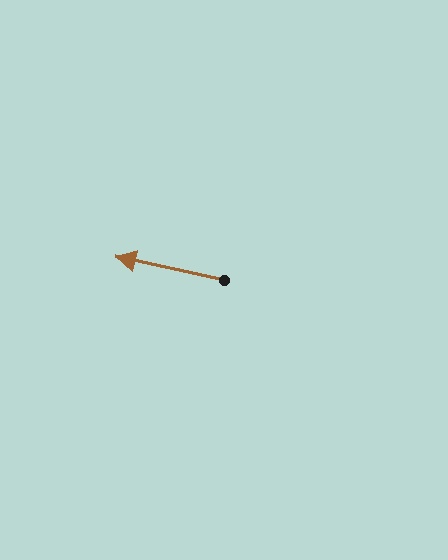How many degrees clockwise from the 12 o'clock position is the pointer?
Approximately 282 degrees.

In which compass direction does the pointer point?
West.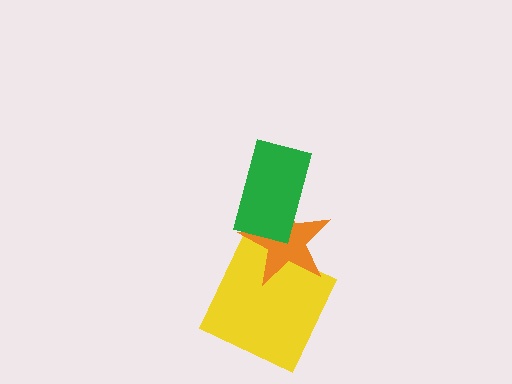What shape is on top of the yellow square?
The orange star is on top of the yellow square.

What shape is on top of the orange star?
The green rectangle is on top of the orange star.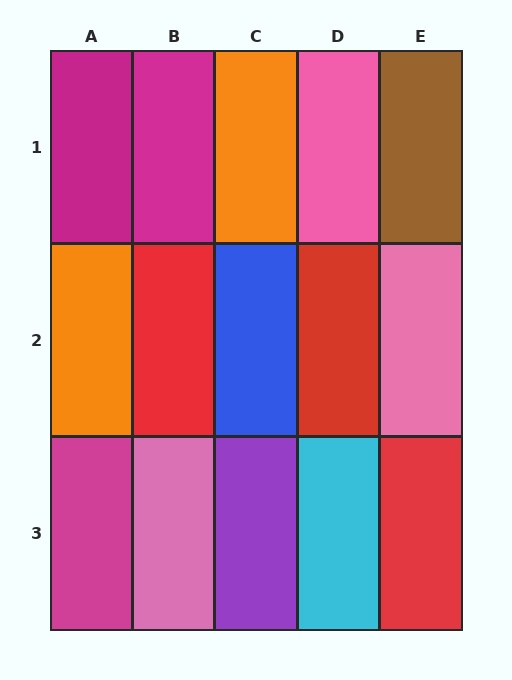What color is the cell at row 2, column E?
Pink.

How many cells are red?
3 cells are red.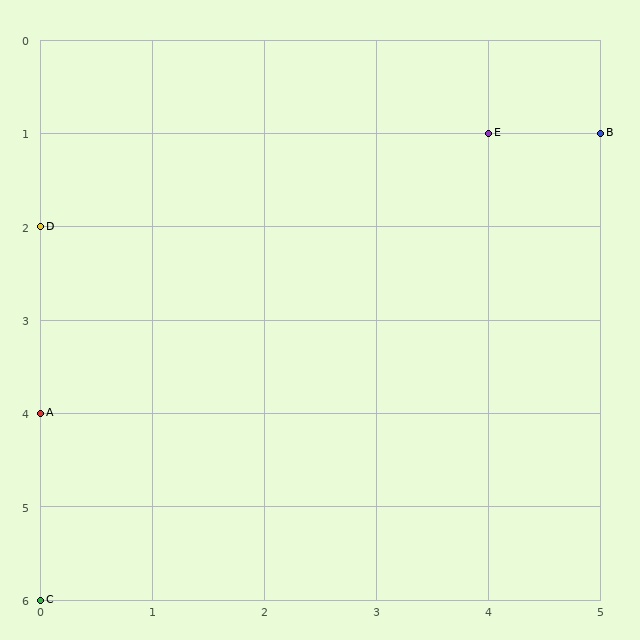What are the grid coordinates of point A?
Point A is at grid coordinates (0, 4).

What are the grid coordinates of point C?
Point C is at grid coordinates (0, 6).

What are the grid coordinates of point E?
Point E is at grid coordinates (4, 1).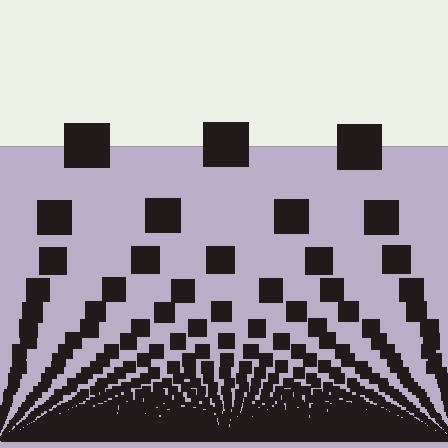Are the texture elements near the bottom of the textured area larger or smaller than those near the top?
Smaller. The gradient is inverted — elements near the bottom are smaller and denser.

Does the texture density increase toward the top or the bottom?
Density increases toward the bottom.